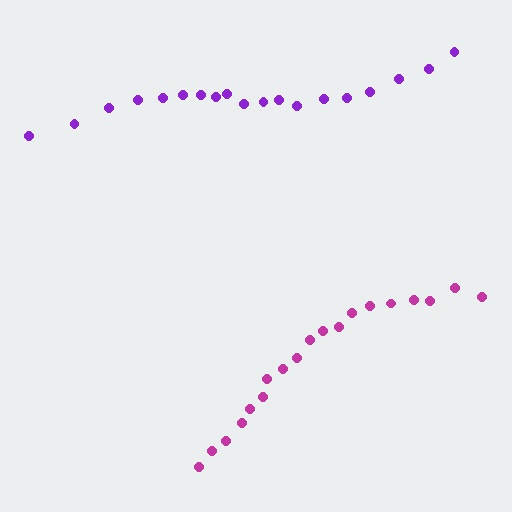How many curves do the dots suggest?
There are 2 distinct paths.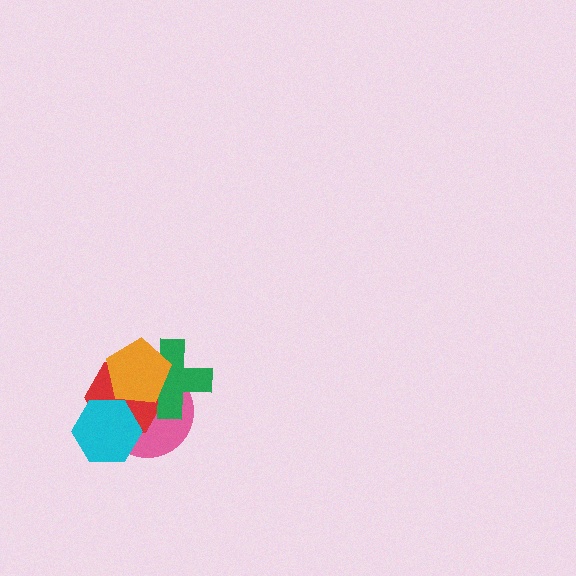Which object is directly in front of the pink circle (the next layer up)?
The red hexagon is directly in front of the pink circle.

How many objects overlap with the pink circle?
4 objects overlap with the pink circle.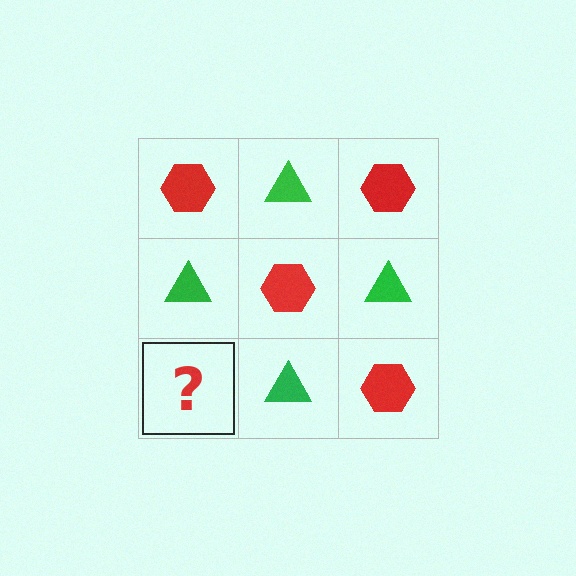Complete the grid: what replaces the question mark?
The question mark should be replaced with a red hexagon.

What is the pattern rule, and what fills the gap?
The rule is that it alternates red hexagon and green triangle in a checkerboard pattern. The gap should be filled with a red hexagon.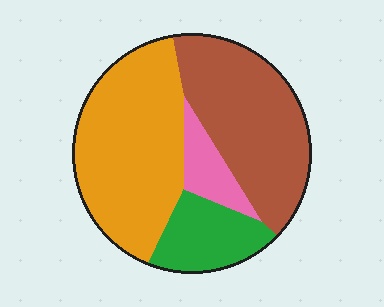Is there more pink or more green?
Green.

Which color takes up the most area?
Orange, at roughly 40%.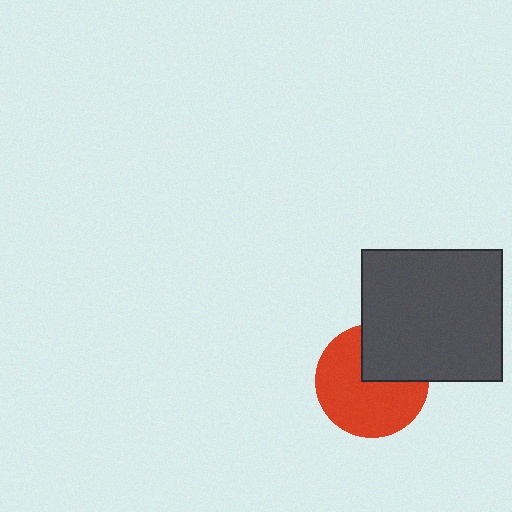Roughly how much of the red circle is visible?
Most of it is visible (roughly 69%).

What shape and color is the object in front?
The object in front is a dark gray rectangle.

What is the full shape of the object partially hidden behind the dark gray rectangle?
The partially hidden object is a red circle.